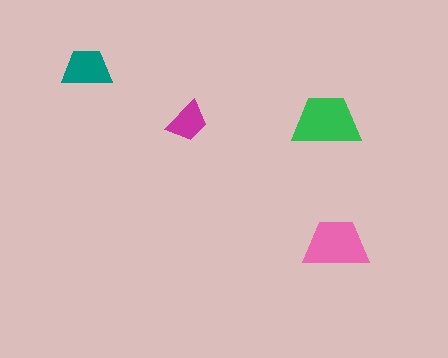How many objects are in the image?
There are 4 objects in the image.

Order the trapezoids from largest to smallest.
the green one, the pink one, the teal one, the magenta one.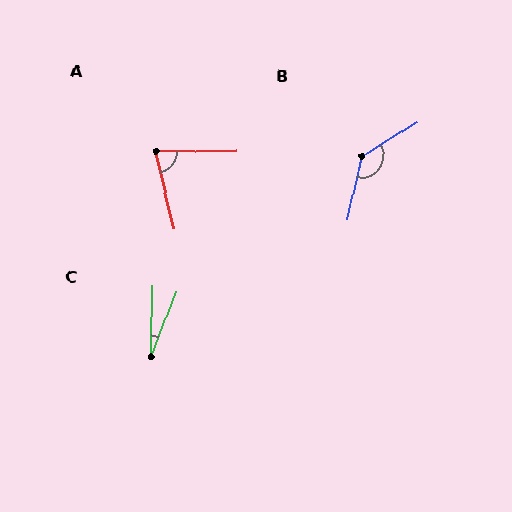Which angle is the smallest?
C, at approximately 20 degrees.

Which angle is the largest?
B, at approximately 134 degrees.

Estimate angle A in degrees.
Approximately 77 degrees.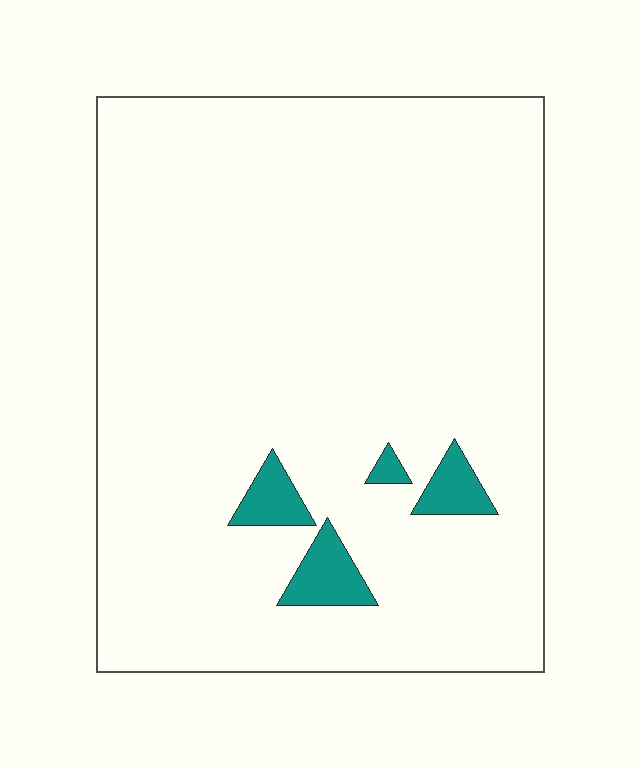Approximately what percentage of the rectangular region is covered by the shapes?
Approximately 5%.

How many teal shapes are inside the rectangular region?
4.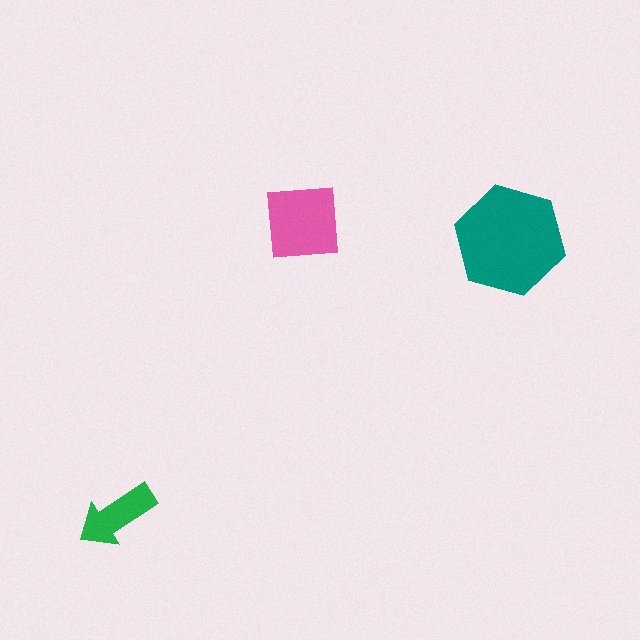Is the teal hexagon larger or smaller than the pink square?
Larger.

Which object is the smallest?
The green arrow.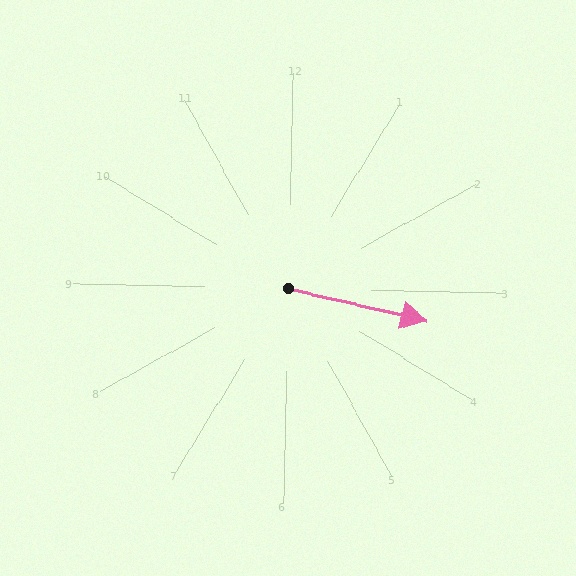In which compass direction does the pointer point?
East.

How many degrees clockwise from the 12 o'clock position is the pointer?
Approximately 102 degrees.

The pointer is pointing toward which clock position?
Roughly 3 o'clock.